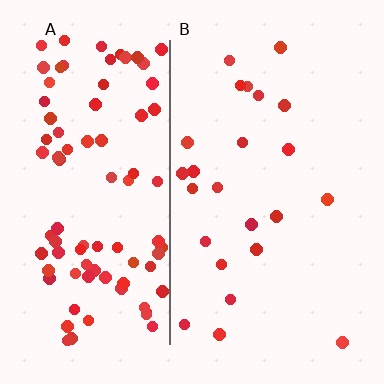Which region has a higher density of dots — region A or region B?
A (the left).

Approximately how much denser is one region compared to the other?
Approximately 3.9× — region A over region B.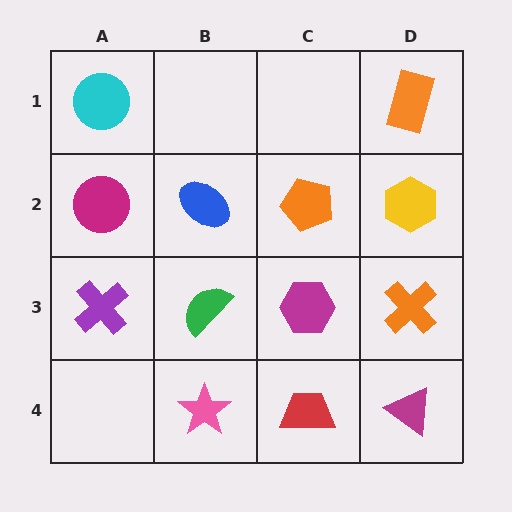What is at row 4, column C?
A red trapezoid.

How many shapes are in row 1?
2 shapes.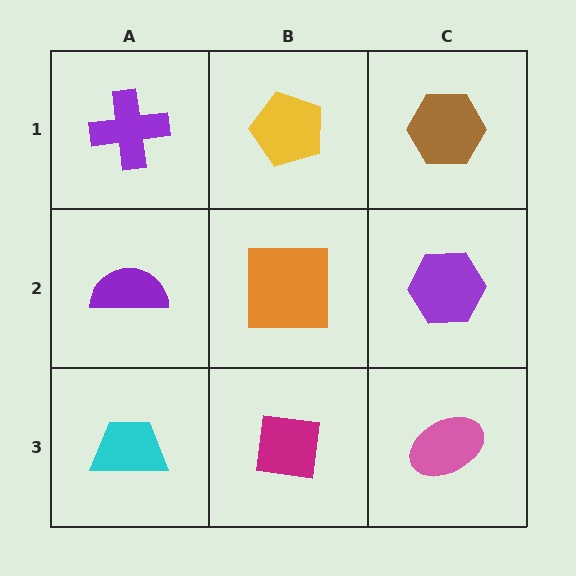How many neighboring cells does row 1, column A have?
2.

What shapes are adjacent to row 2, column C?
A brown hexagon (row 1, column C), a pink ellipse (row 3, column C), an orange square (row 2, column B).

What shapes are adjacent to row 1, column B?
An orange square (row 2, column B), a purple cross (row 1, column A), a brown hexagon (row 1, column C).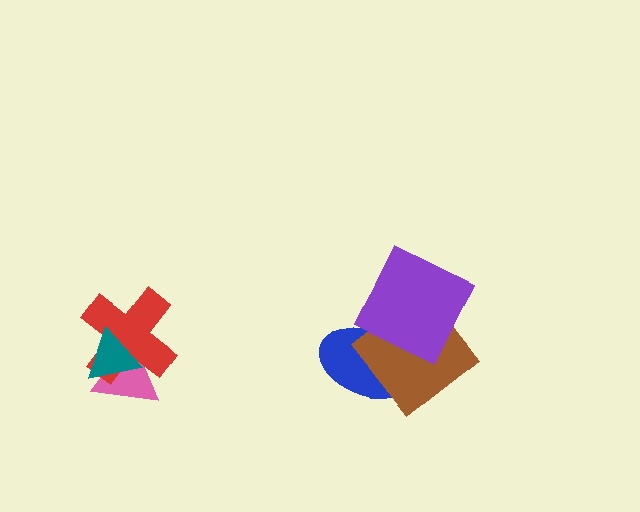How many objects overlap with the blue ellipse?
2 objects overlap with the blue ellipse.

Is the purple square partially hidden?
No, no other shape covers it.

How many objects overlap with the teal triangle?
2 objects overlap with the teal triangle.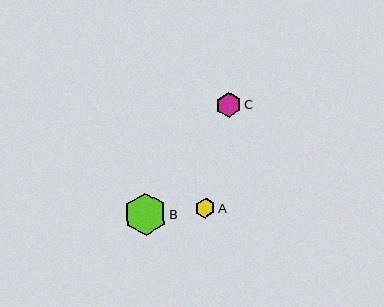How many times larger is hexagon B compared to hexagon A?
Hexagon B is approximately 2.1 times the size of hexagon A.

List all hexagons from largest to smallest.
From largest to smallest: B, C, A.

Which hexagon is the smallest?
Hexagon A is the smallest with a size of approximately 20 pixels.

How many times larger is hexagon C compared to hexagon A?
Hexagon C is approximately 1.3 times the size of hexagon A.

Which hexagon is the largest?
Hexagon B is the largest with a size of approximately 43 pixels.